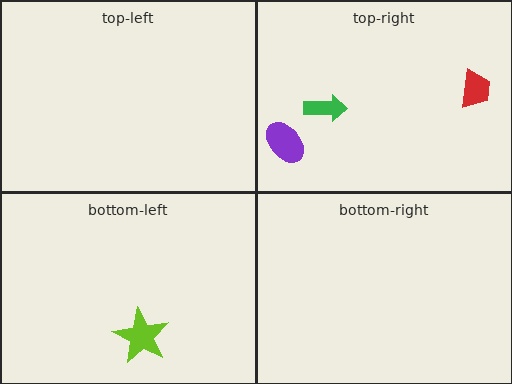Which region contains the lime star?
The bottom-left region.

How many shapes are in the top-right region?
3.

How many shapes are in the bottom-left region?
1.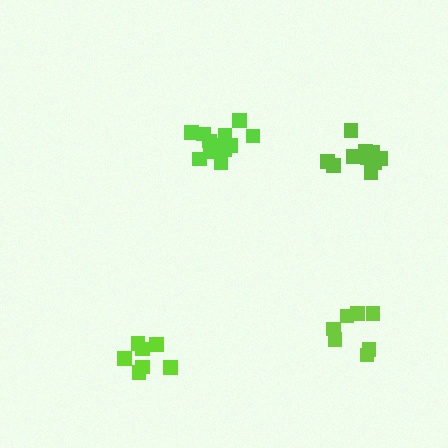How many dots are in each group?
Group 1: 12 dots, Group 2: 7 dots, Group 3: 10 dots, Group 4: 7 dots (36 total).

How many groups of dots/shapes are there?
There are 4 groups.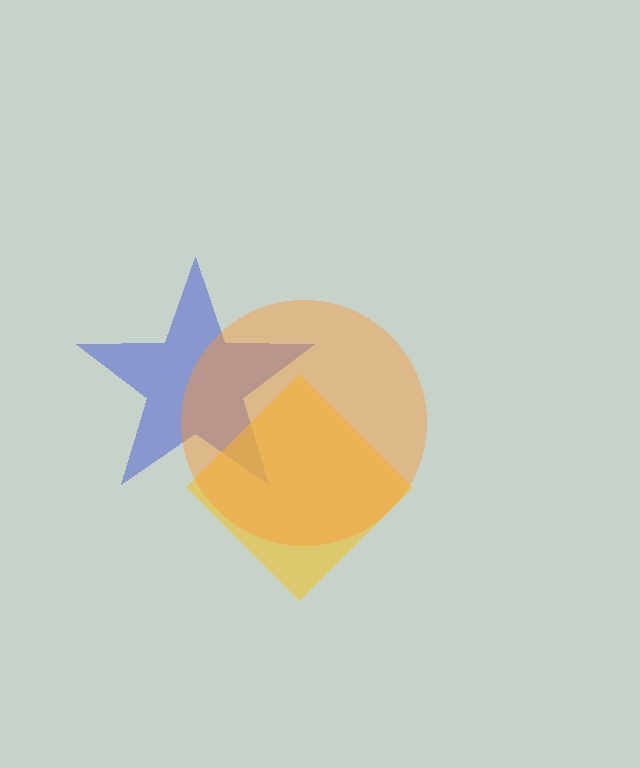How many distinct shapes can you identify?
There are 3 distinct shapes: a blue star, a yellow diamond, an orange circle.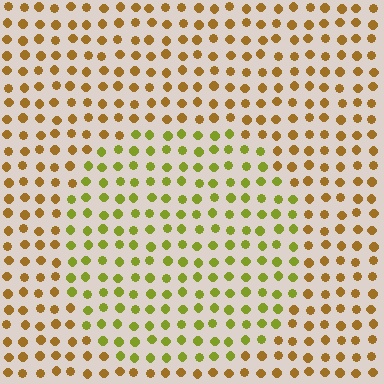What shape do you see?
I see a circle.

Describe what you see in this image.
The image is filled with small brown elements in a uniform arrangement. A circle-shaped region is visible where the elements are tinted to a slightly different hue, forming a subtle color boundary.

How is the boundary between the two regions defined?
The boundary is defined purely by a slight shift in hue (about 38 degrees). Spacing, size, and orientation are identical on both sides.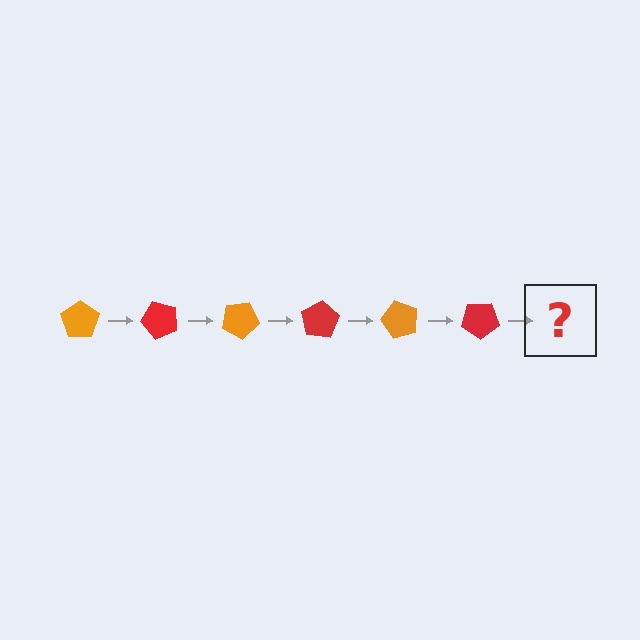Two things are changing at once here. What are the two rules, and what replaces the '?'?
The two rules are that it rotates 50 degrees each step and the color cycles through orange and red. The '?' should be an orange pentagon, rotated 300 degrees from the start.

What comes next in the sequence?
The next element should be an orange pentagon, rotated 300 degrees from the start.